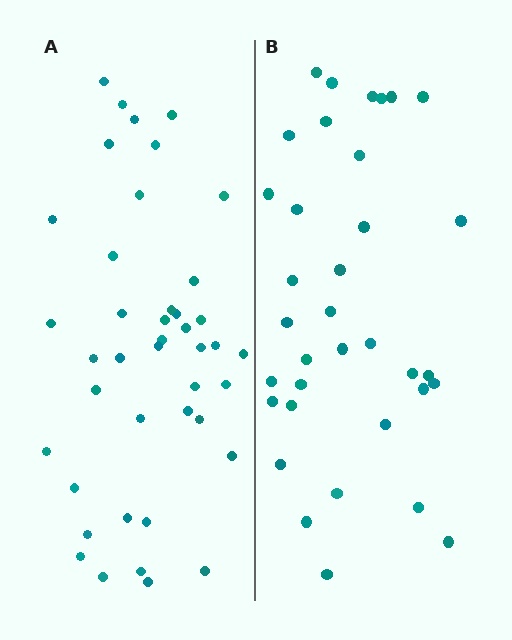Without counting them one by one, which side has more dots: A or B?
Region A (the left region) has more dots.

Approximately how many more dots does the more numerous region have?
Region A has roughly 8 or so more dots than region B.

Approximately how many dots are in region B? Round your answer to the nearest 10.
About 40 dots. (The exact count is 35, which rounds to 40.)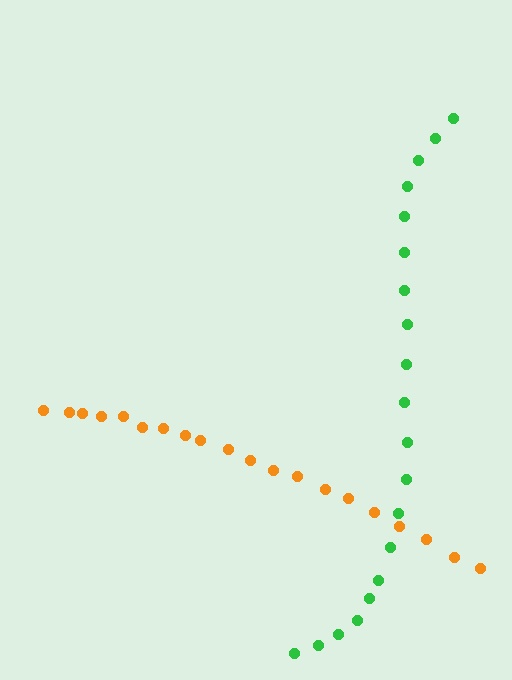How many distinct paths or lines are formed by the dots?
There are 2 distinct paths.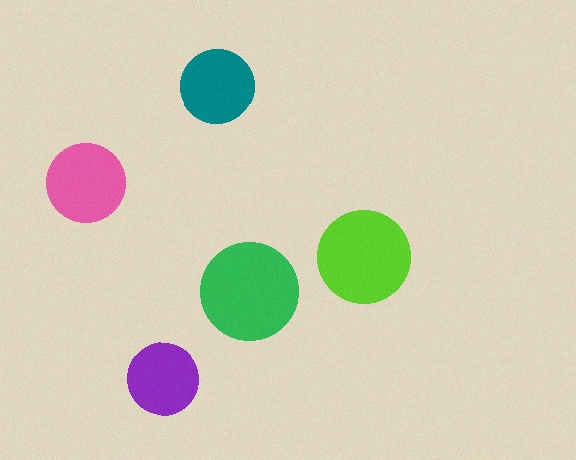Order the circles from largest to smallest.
the green one, the lime one, the pink one, the teal one, the purple one.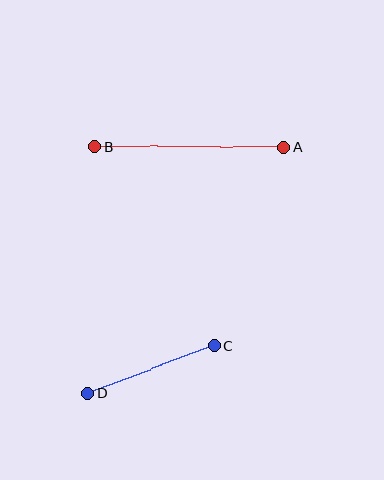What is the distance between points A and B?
The distance is approximately 189 pixels.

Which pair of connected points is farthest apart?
Points A and B are farthest apart.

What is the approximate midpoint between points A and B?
The midpoint is at approximately (189, 147) pixels.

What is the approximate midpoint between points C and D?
The midpoint is at approximately (151, 370) pixels.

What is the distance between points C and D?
The distance is approximately 136 pixels.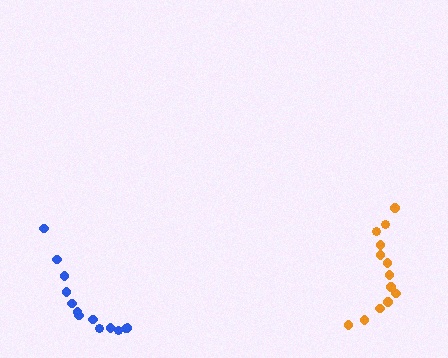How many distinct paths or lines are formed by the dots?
There are 2 distinct paths.